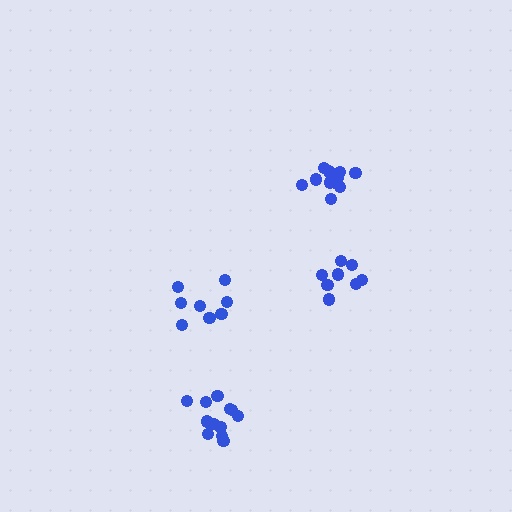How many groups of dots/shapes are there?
There are 4 groups.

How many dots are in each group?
Group 1: 8 dots, Group 2: 8 dots, Group 3: 12 dots, Group 4: 12 dots (40 total).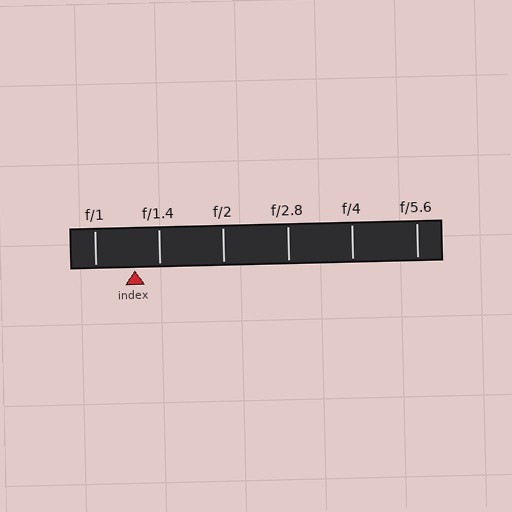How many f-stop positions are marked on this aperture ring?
There are 6 f-stop positions marked.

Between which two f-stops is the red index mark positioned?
The index mark is between f/1 and f/1.4.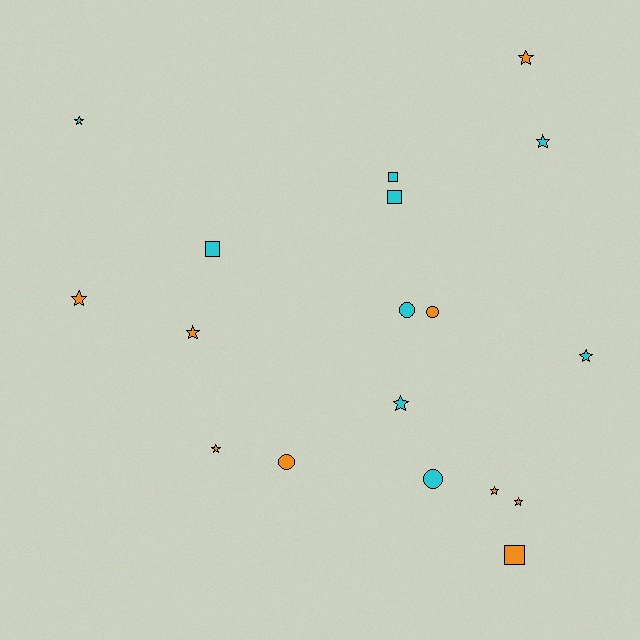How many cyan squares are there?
There are 3 cyan squares.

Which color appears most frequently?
Cyan, with 9 objects.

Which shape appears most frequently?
Star, with 10 objects.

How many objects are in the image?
There are 18 objects.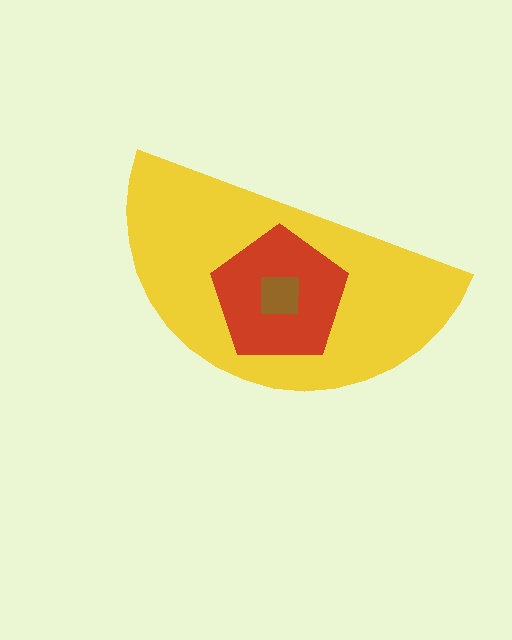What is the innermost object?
The brown square.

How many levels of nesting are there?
3.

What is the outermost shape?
The yellow semicircle.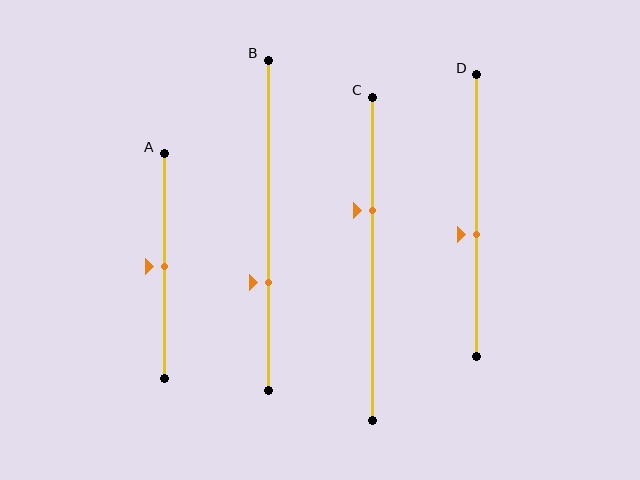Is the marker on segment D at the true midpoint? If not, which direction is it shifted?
No, the marker on segment D is shifted downward by about 7% of the segment length.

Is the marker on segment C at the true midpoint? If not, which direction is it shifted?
No, the marker on segment C is shifted upward by about 15% of the segment length.